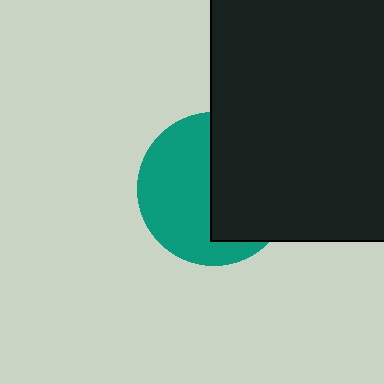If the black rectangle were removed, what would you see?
You would see the complete teal circle.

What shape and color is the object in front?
The object in front is a black rectangle.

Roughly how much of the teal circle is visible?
About half of it is visible (roughly 52%).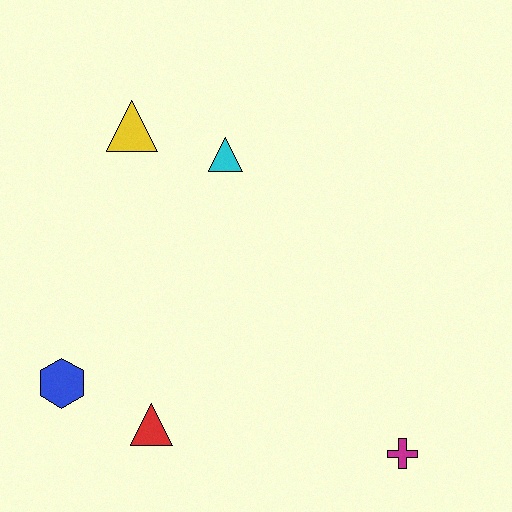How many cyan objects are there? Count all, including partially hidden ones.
There is 1 cyan object.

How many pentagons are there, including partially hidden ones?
There are no pentagons.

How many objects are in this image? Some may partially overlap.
There are 5 objects.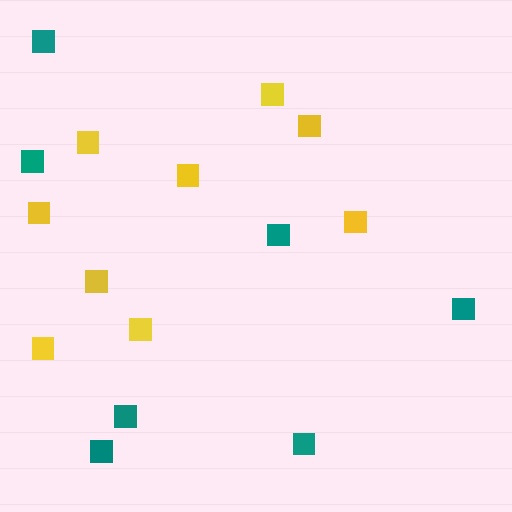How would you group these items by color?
There are 2 groups: one group of teal squares (7) and one group of yellow squares (9).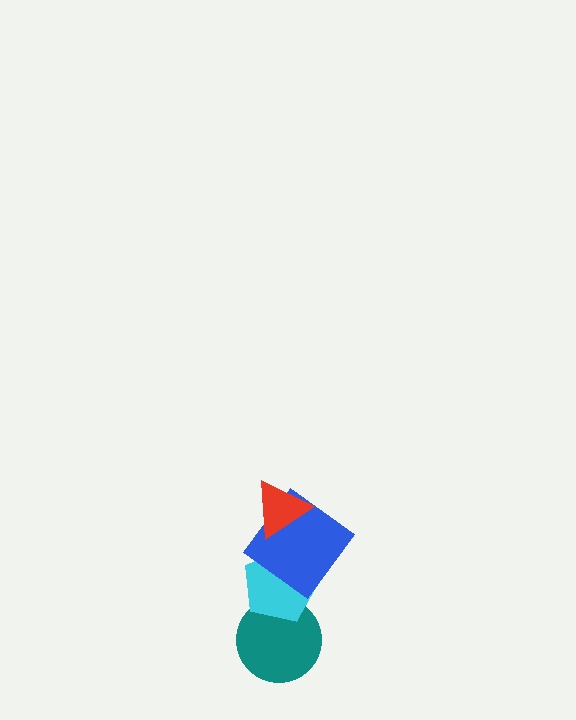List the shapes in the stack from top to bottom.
From top to bottom: the red triangle, the blue diamond, the cyan pentagon, the teal circle.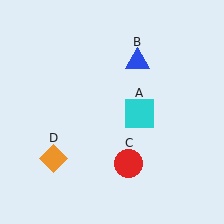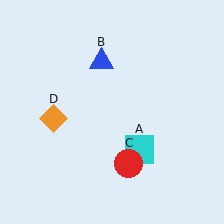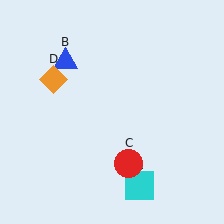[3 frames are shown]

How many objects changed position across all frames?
3 objects changed position: cyan square (object A), blue triangle (object B), orange diamond (object D).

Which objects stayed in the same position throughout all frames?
Red circle (object C) remained stationary.